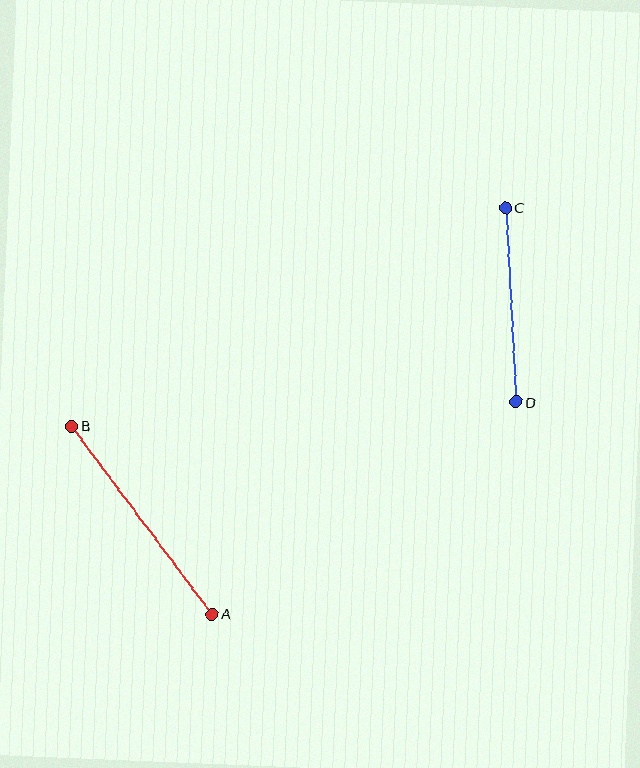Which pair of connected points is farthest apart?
Points A and B are farthest apart.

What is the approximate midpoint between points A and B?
The midpoint is at approximately (142, 520) pixels.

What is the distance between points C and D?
The distance is approximately 194 pixels.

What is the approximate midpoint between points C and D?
The midpoint is at approximately (511, 305) pixels.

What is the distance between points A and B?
The distance is approximately 234 pixels.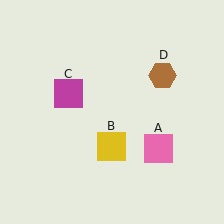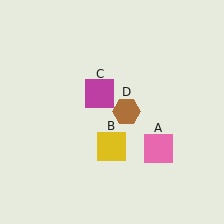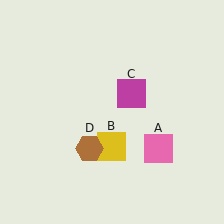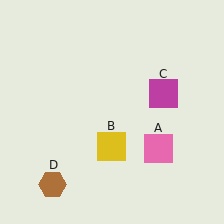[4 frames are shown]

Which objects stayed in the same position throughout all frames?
Pink square (object A) and yellow square (object B) remained stationary.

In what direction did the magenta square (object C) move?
The magenta square (object C) moved right.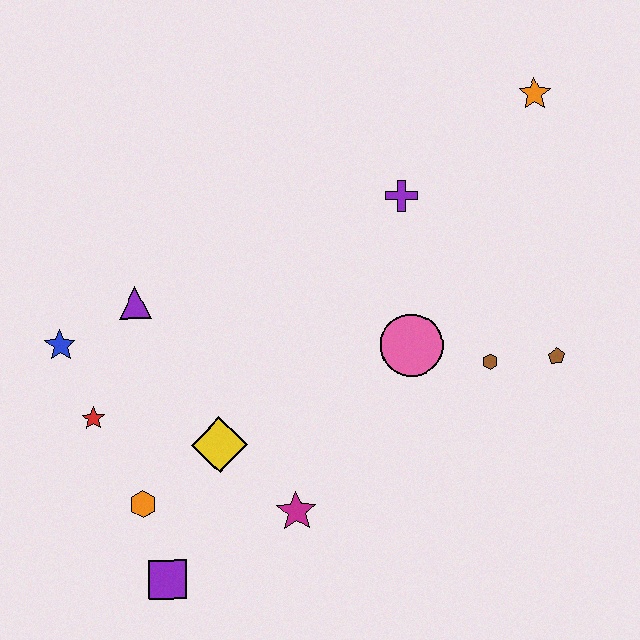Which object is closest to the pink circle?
The brown hexagon is closest to the pink circle.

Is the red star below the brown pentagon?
Yes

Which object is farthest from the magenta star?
The orange star is farthest from the magenta star.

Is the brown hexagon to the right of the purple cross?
Yes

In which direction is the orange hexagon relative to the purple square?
The orange hexagon is above the purple square.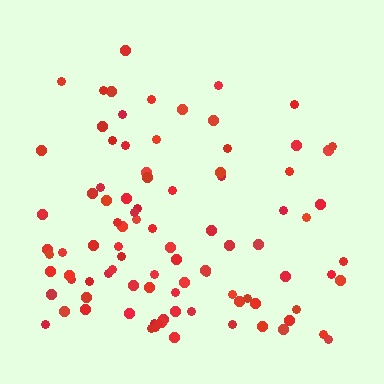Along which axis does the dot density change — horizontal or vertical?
Vertical.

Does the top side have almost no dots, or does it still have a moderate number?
Still a moderate number, just noticeably fewer than the bottom.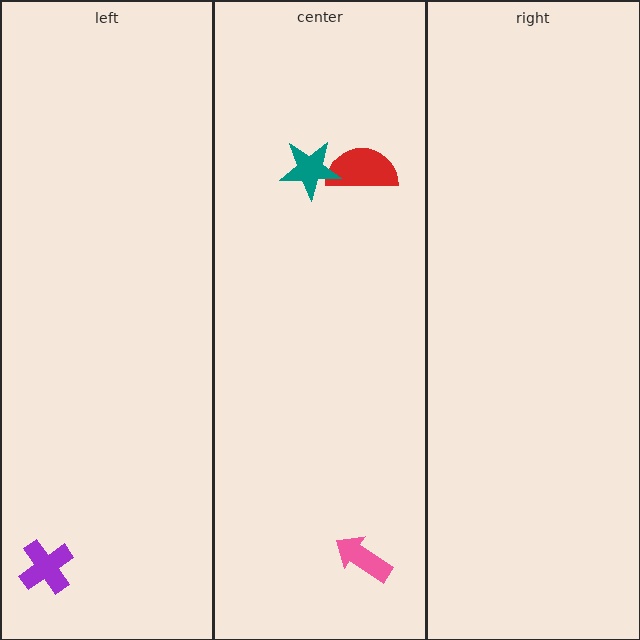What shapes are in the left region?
The purple cross.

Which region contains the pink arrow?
The center region.